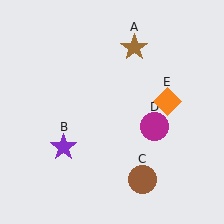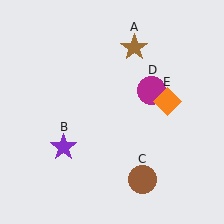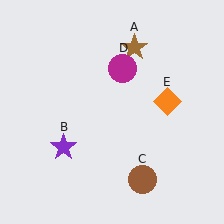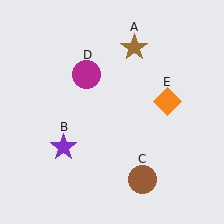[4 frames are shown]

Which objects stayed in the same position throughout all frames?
Brown star (object A) and purple star (object B) and brown circle (object C) and orange diamond (object E) remained stationary.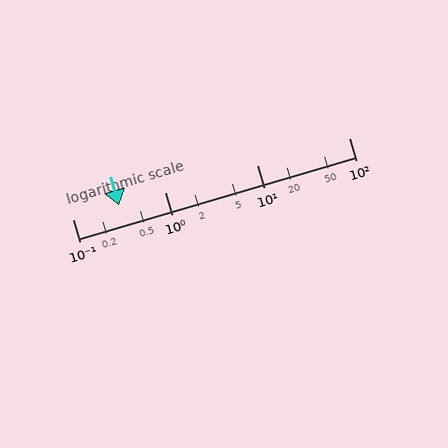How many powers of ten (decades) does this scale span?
The scale spans 3 decades, from 0.1 to 100.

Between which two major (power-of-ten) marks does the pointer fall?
The pointer is between 0.1 and 1.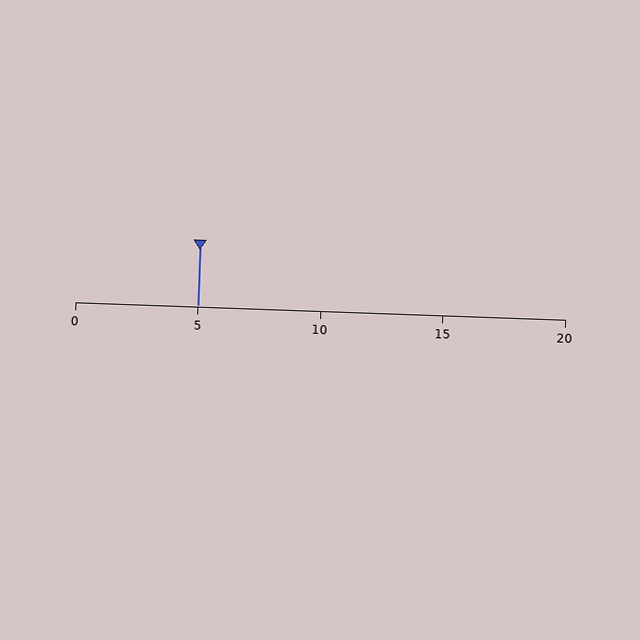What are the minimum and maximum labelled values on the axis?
The axis runs from 0 to 20.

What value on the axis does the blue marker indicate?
The marker indicates approximately 5.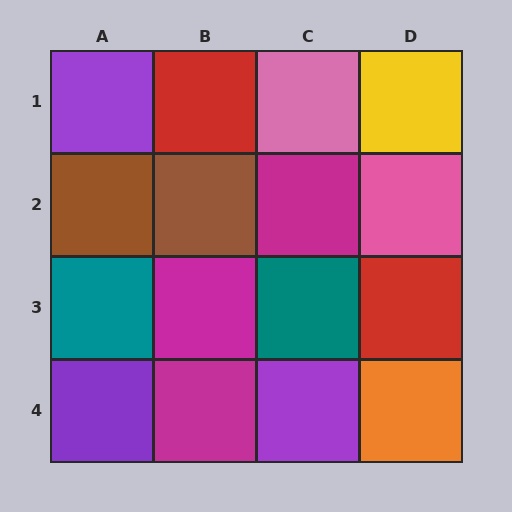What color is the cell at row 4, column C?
Purple.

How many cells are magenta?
3 cells are magenta.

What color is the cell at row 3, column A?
Teal.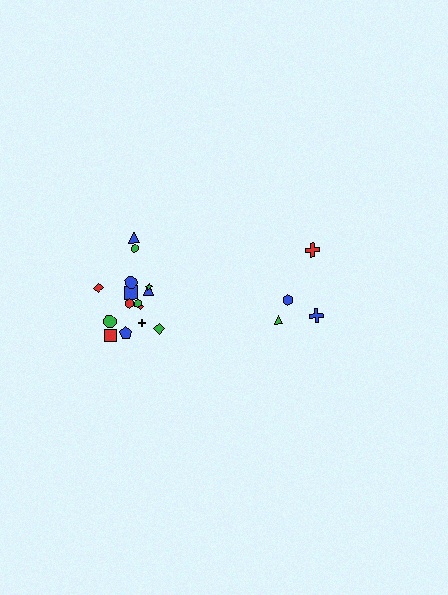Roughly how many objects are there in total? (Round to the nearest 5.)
Roughly 20 objects in total.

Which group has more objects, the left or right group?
The left group.